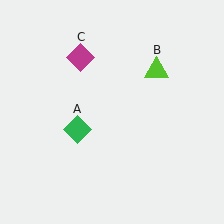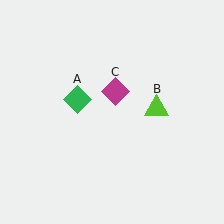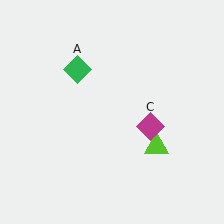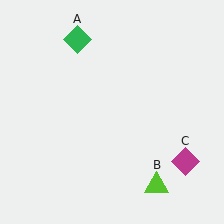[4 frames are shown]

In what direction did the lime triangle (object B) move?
The lime triangle (object B) moved down.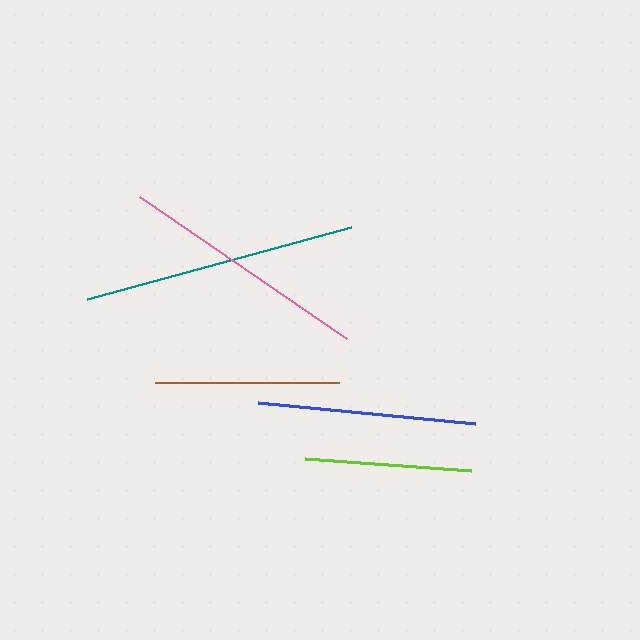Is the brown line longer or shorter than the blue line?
The blue line is longer than the brown line.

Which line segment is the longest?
The teal line is the longest at approximately 273 pixels.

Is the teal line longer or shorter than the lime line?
The teal line is longer than the lime line.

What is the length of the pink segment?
The pink segment is approximately 251 pixels long.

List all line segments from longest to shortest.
From longest to shortest: teal, pink, blue, brown, lime.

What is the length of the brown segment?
The brown segment is approximately 184 pixels long.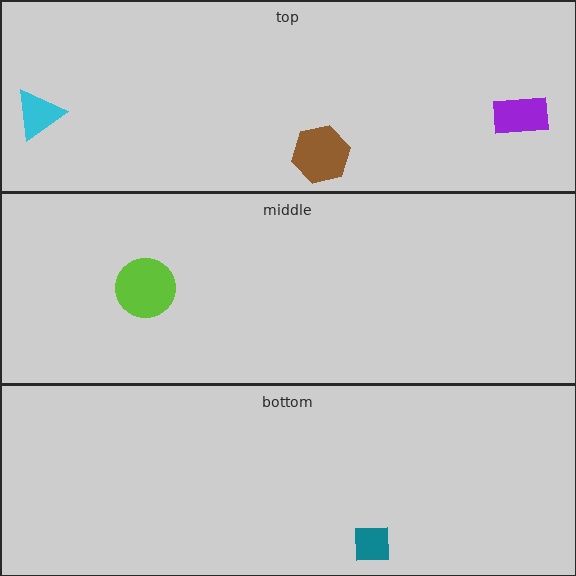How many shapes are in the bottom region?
1.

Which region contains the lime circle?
The middle region.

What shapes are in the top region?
The purple rectangle, the brown hexagon, the cyan triangle.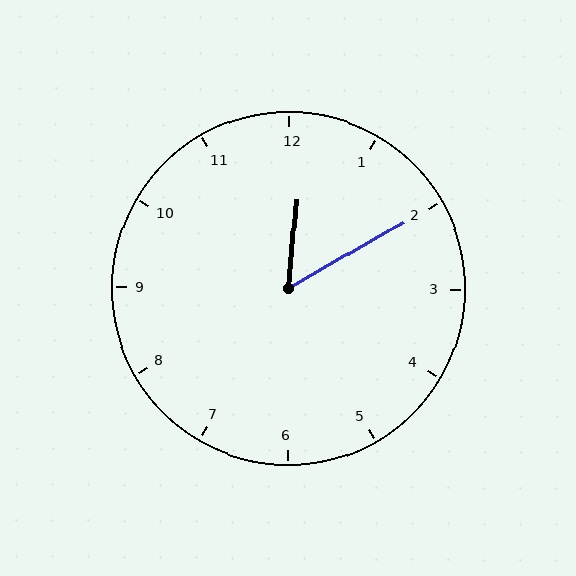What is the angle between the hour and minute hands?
Approximately 55 degrees.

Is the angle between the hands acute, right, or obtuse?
It is acute.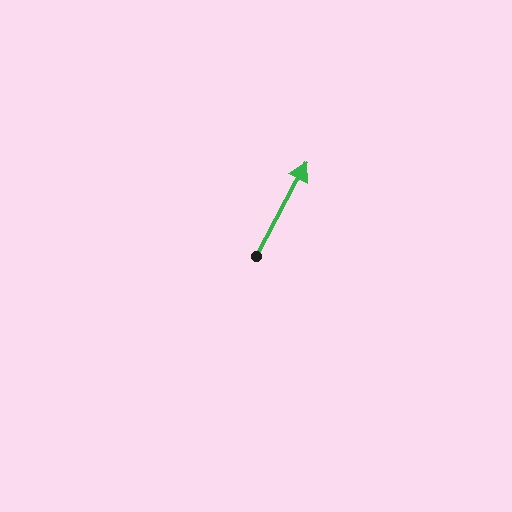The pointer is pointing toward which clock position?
Roughly 1 o'clock.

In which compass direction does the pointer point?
Northeast.